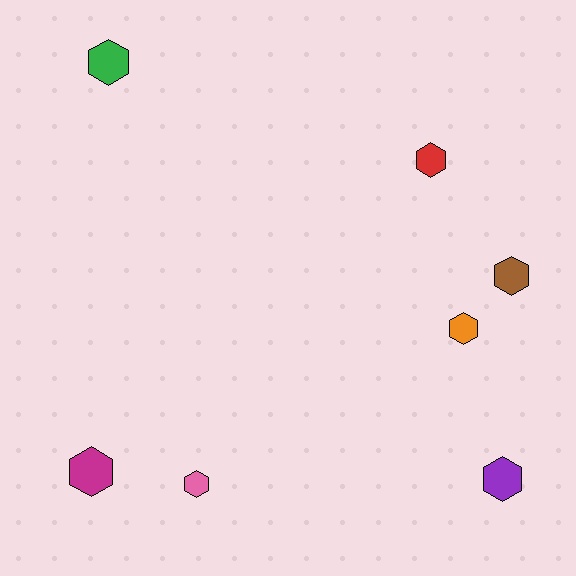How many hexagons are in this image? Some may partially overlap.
There are 7 hexagons.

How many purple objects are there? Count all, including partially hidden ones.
There is 1 purple object.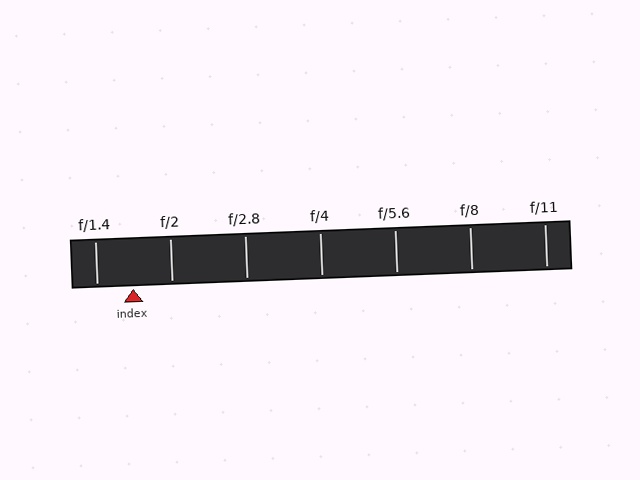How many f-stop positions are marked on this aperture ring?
There are 7 f-stop positions marked.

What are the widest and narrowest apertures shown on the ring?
The widest aperture shown is f/1.4 and the narrowest is f/11.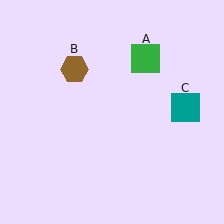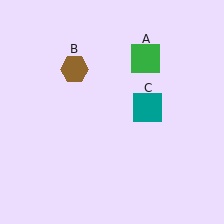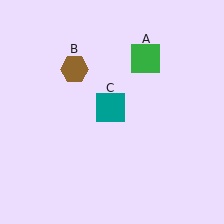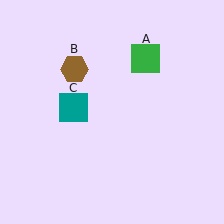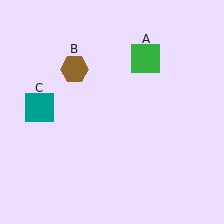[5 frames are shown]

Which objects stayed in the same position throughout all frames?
Green square (object A) and brown hexagon (object B) remained stationary.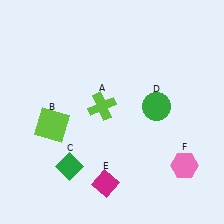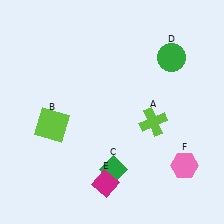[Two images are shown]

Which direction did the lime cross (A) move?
The lime cross (A) moved right.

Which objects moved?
The objects that moved are: the lime cross (A), the green diamond (C), the green circle (D).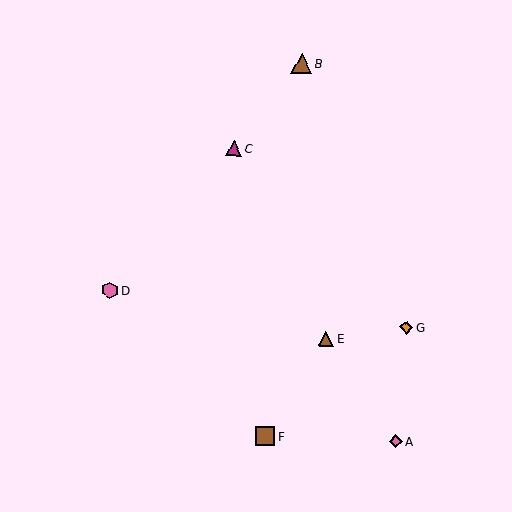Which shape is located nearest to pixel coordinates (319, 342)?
The brown triangle (labeled E) at (326, 338) is nearest to that location.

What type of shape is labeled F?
Shape F is a brown square.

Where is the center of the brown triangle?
The center of the brown triangle is at (302, 64).